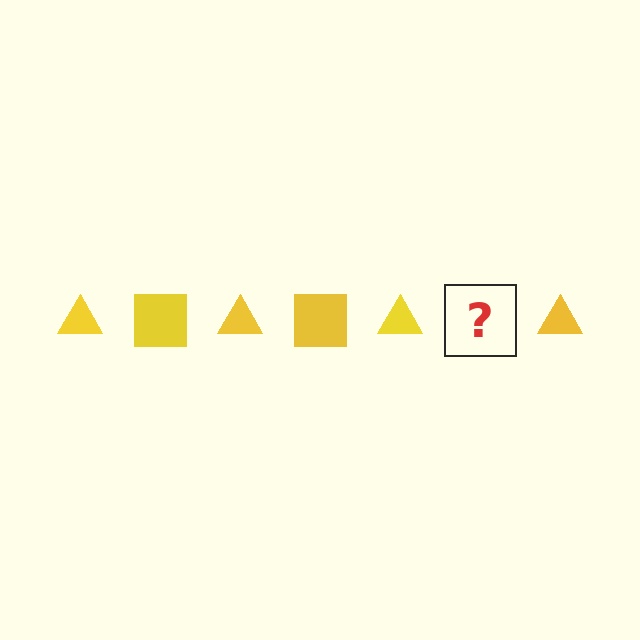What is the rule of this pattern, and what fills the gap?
The rule is that the pattern cycles through triangle, square shapes in yellow. The gap should be filled with a yellow square.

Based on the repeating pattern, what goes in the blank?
The blank should be a yellow square.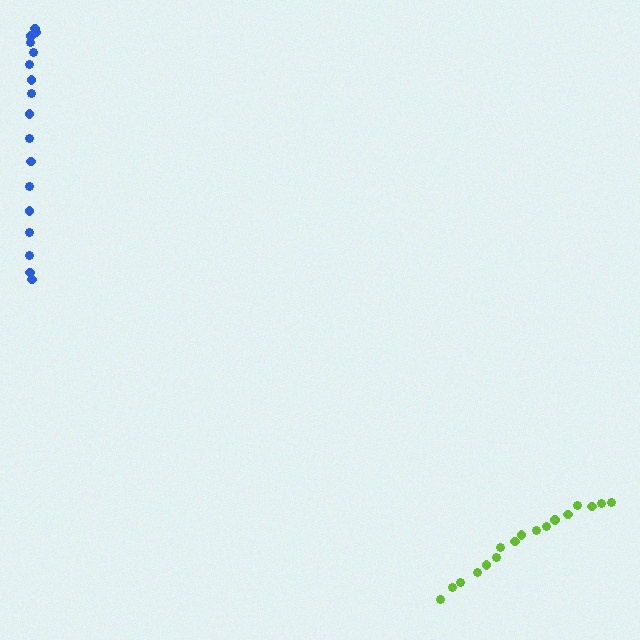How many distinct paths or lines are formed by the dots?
There are 2 distinct paths.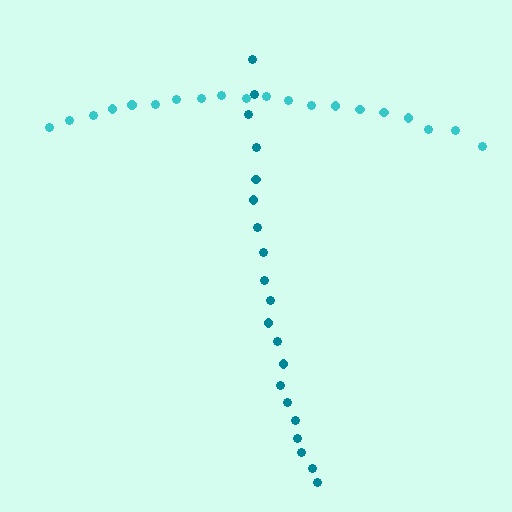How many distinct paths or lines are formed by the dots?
There are 2 distinct paths.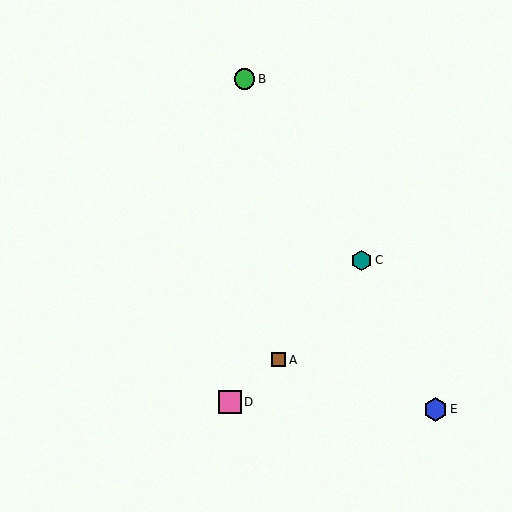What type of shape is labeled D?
Shape D is a pink square.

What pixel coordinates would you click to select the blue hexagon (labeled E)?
Click at (435, 409) to select the blue hexagon E.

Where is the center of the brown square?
The center of the brown square is at (278, 360).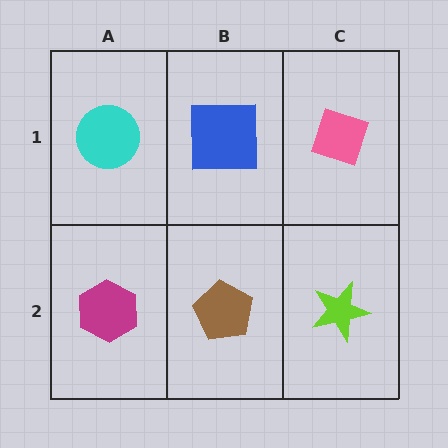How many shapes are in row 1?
3 shapes.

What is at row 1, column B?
A blue square.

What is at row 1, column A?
A cyan circle.